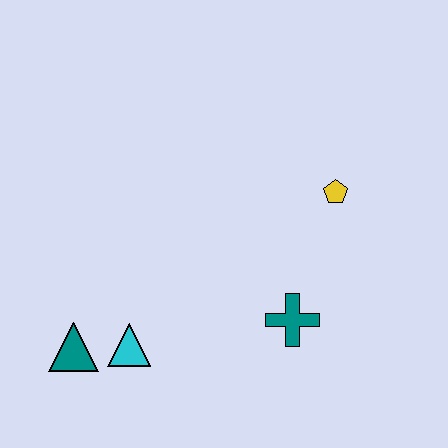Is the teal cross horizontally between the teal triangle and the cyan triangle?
No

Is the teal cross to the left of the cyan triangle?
No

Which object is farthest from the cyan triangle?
The yellow pentagon is farthest from the cyan triangle.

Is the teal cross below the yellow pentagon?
Yes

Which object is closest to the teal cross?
The yellow pentagon is closest to the teal cross.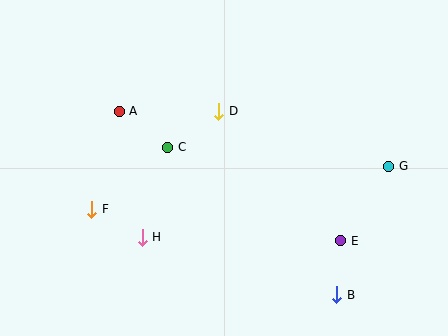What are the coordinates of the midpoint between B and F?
The midpoint between B and F is at (214, 252).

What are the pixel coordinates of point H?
Point H is at (142, 237).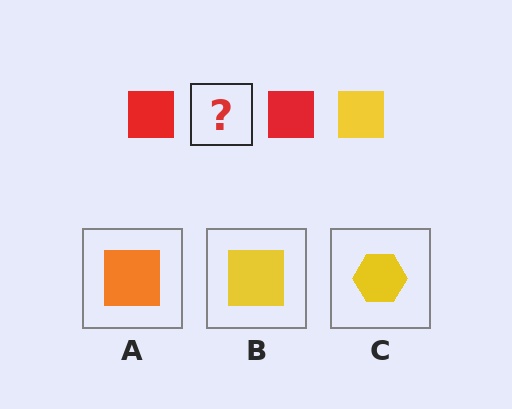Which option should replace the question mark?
Option B.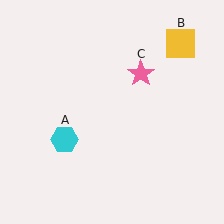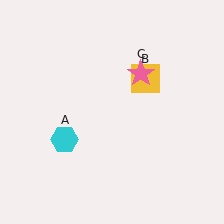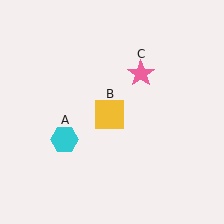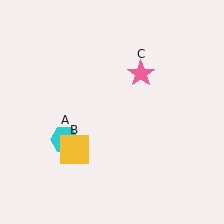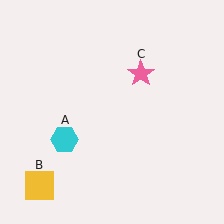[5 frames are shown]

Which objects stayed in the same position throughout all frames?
Cyan hexagon (object A) and pink star (object C) remained stationary.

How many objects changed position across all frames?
1 object changed position: yellow square (object B).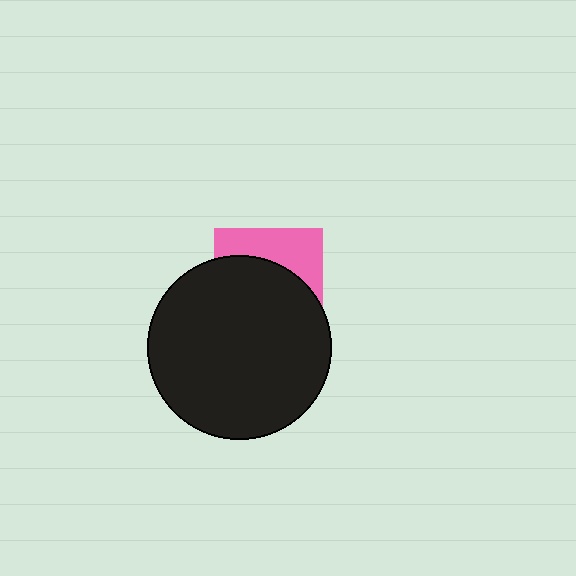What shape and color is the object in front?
The object in front is a black circle.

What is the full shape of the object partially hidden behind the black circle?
The partially hidden object is a pink square.